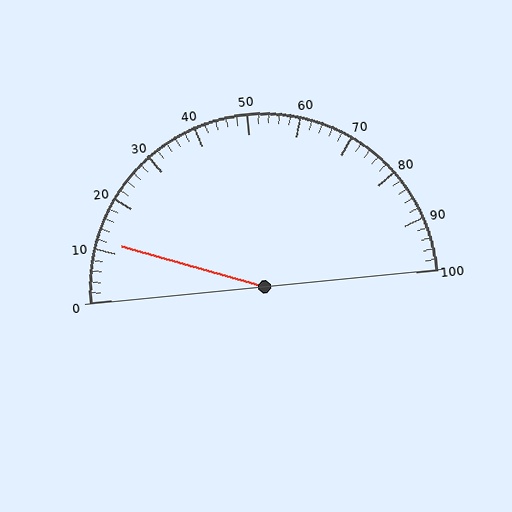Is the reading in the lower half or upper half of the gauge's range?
The reading is in the lower half of the range (0 to 100).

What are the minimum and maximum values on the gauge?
The gauge ranges from 0 to 100.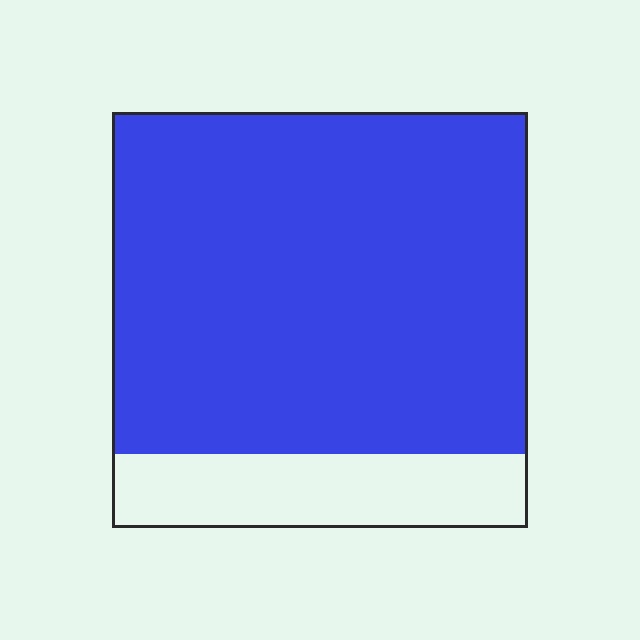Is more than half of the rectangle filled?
Yes.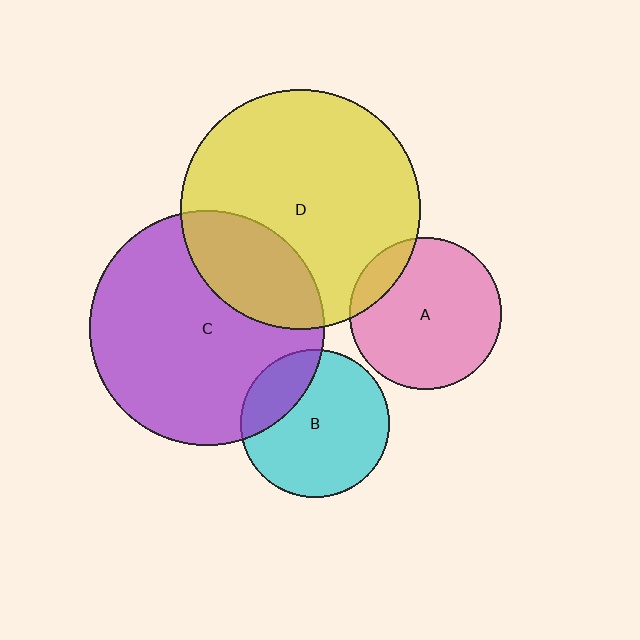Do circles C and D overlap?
Yes.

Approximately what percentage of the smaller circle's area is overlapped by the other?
Approximately 25%.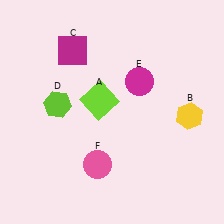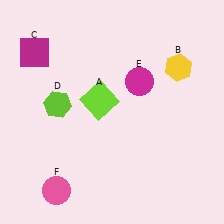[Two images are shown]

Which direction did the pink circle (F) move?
The pink circle (F) moved left.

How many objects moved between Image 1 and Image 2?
3 objects moved between the two images.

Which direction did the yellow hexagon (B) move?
The yellow hexagon (B) moved up.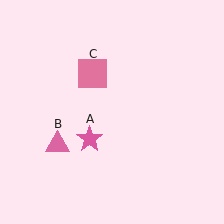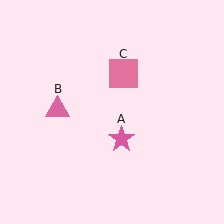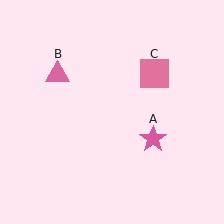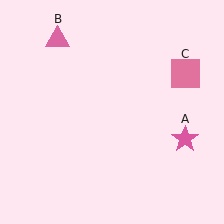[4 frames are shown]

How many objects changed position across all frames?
3 objects changed position: pink star (object A), pink triangle (object B), pink square (object C).